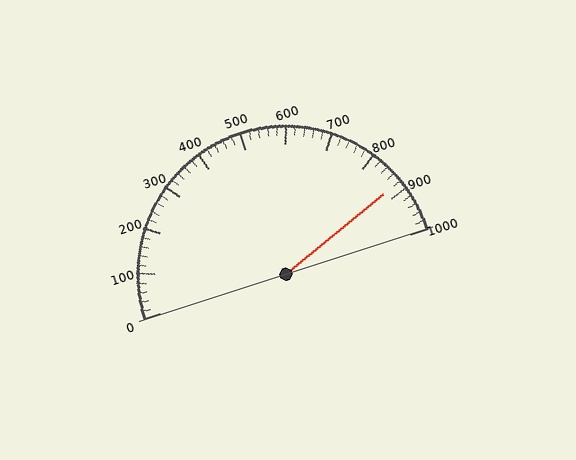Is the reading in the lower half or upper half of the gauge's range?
The reading is in the upper half of the range (0 to 1000).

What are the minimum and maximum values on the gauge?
The gauge ranges from 0 to 1000.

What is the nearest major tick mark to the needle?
The nearest major tick mark is 900.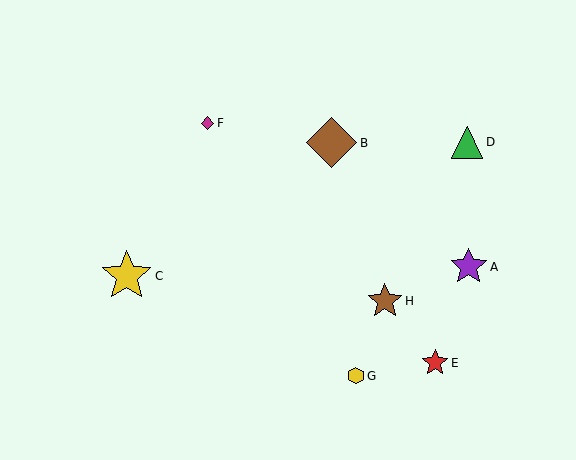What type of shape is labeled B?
Shape B is a brown diamond.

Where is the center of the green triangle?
The center of the green triangle is at (467, 142).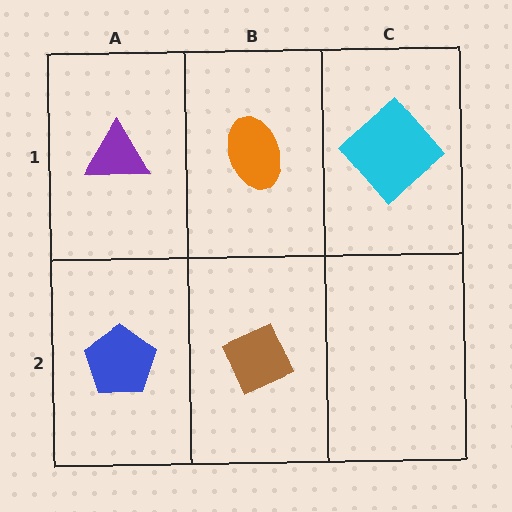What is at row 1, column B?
An orange ellipse.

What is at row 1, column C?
A cyan diamond.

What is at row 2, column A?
A blue pentagon.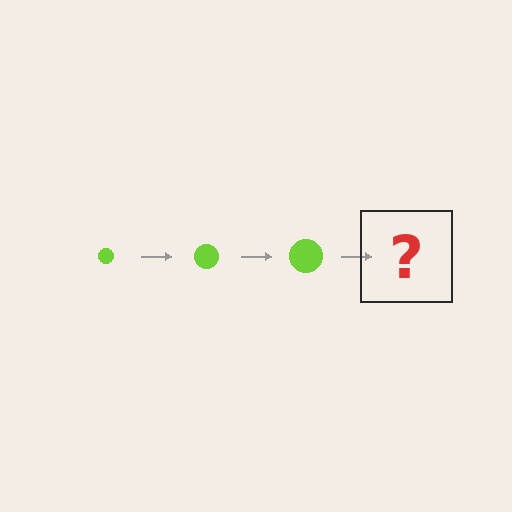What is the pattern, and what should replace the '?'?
The pattern is that the circle gets progressively larger each step. The '?' should be a lime circle, larger than the previous one.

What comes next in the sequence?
The next element should be a lime circle, larger than the previous one.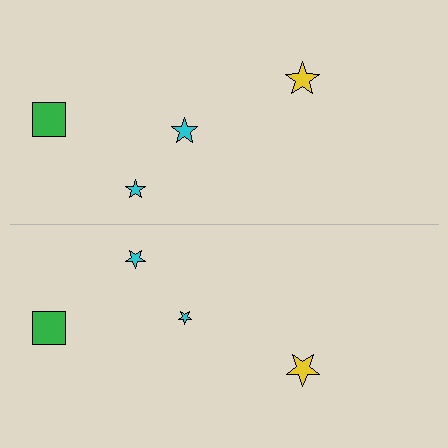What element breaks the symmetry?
The cyan star on the bottom side has a different size than its mirror counterpart.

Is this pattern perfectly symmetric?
No, the pattern is not perfectly symmetric. The cyan star on the bottom side has a different size than its mirror counterpart.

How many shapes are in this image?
There are 8 shapes in this image.